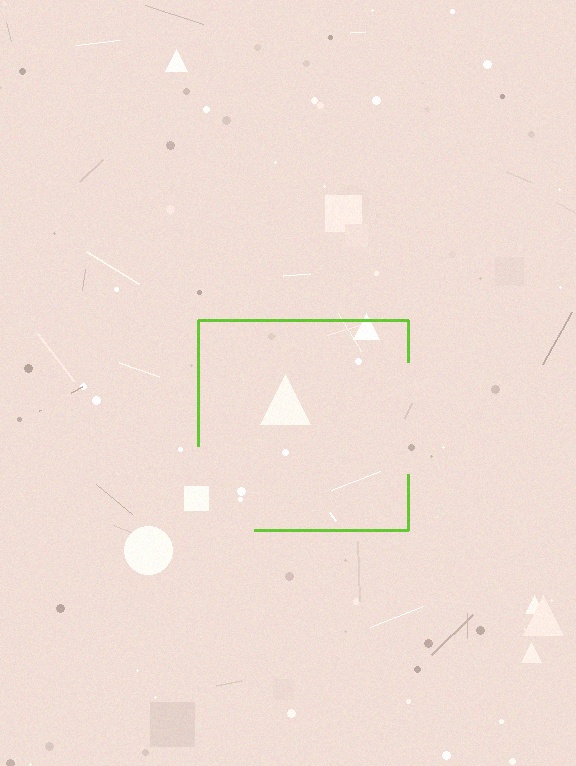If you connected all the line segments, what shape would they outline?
They would outline a square.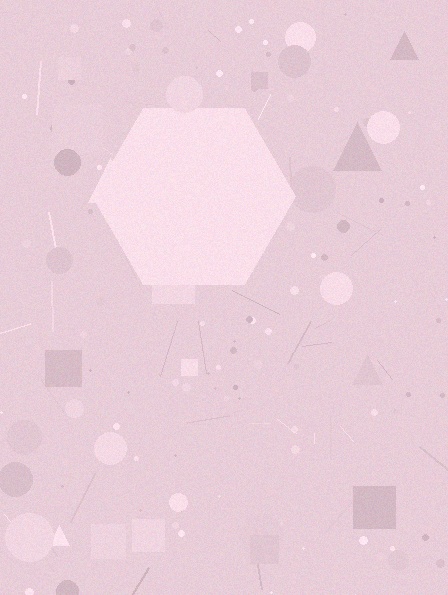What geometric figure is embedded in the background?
A hexagon is embedded in the background.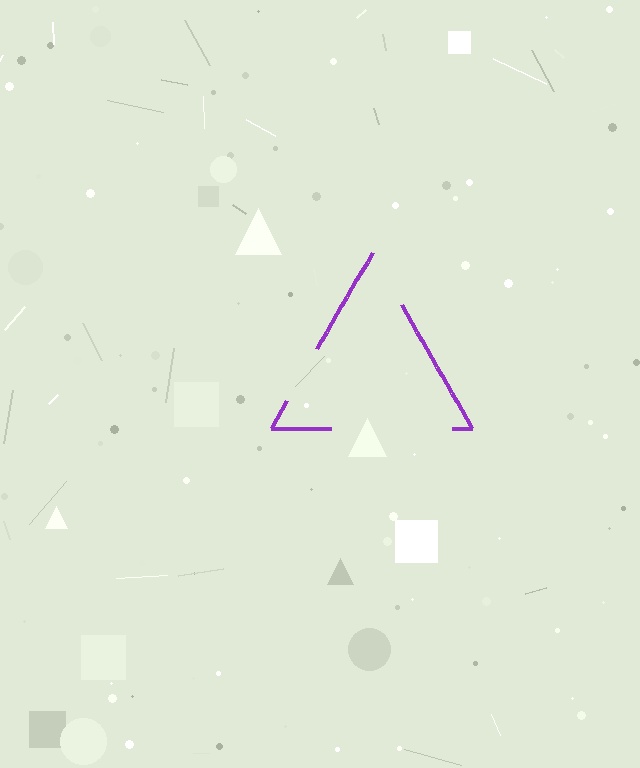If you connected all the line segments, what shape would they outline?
They would outline a triangle.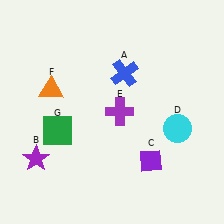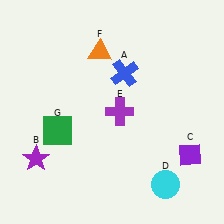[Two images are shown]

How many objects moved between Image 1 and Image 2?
3 objects moved between the two images.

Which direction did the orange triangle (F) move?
The orange triangle (F) moved right.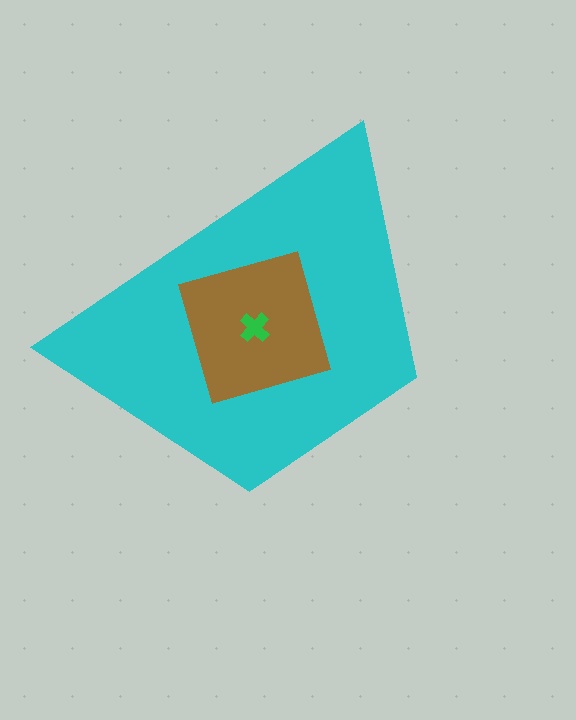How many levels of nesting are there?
3.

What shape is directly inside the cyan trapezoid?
The brown square.